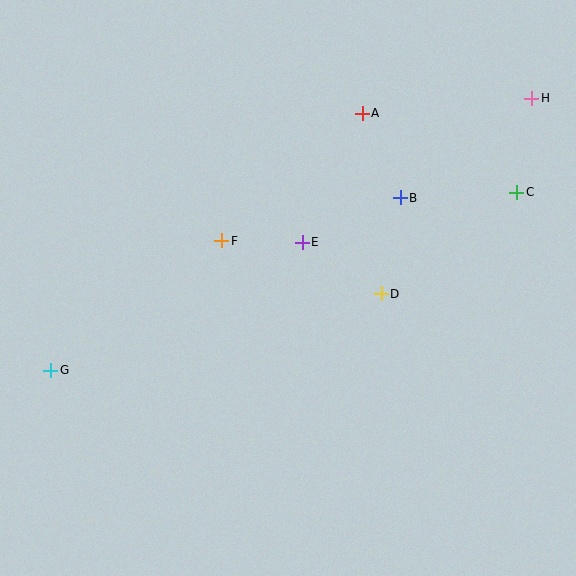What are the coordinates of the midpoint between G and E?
The midpoint between G and E is at (177, 306).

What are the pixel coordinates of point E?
Point E is at (302, 242).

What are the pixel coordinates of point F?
Point F is at (222, 241).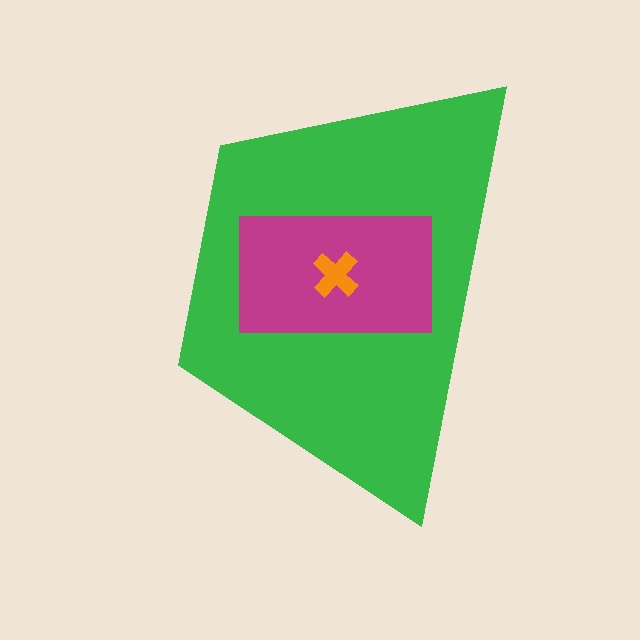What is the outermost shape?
The green trapezoid.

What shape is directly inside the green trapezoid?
The magenta rectangle.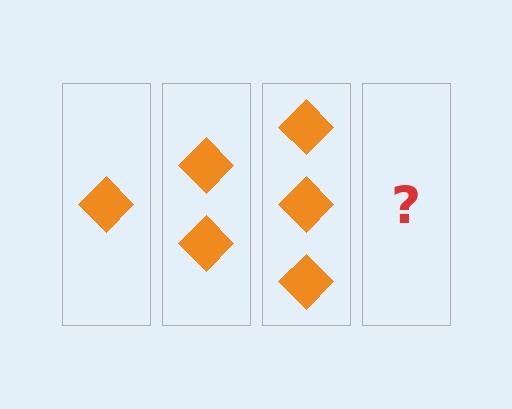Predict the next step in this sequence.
The next step is 4 diamonds.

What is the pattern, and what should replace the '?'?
The pattern is that each step adds one more diamond. The '?' should be 4 diamonds.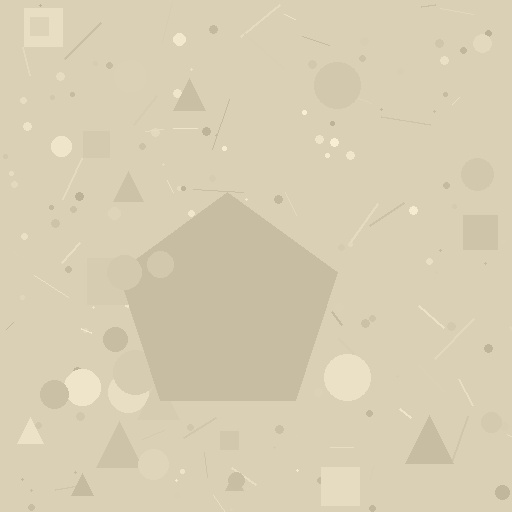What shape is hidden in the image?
A pentagon is hidden in the image.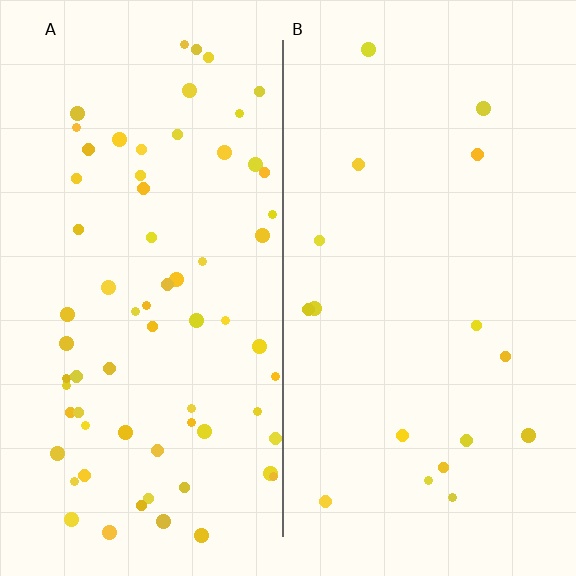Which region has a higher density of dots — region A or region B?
A (the left).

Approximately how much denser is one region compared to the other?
Approximately 4.0× — region A over region B.